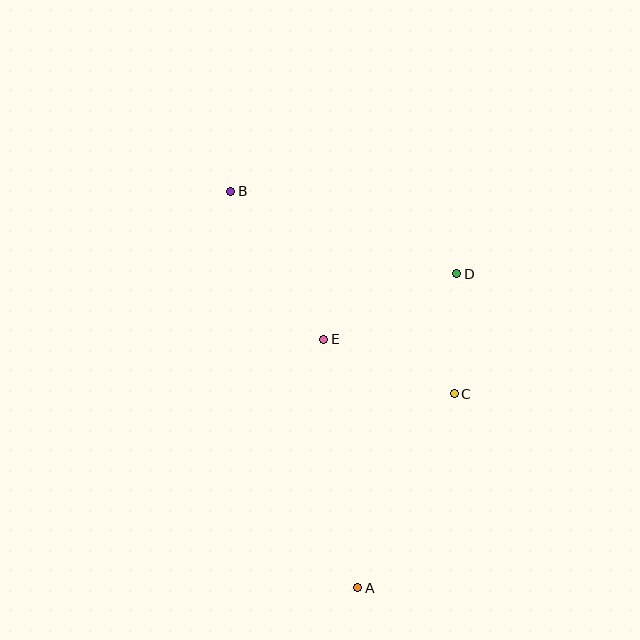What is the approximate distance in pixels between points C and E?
The distance between C and E is approximately 142 pixels.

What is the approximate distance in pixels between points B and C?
The distance between B and C is approximately 302 pixels.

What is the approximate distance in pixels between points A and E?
The distance between A and E is approximately 251 pixels.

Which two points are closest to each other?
Points C and D are closest to each other.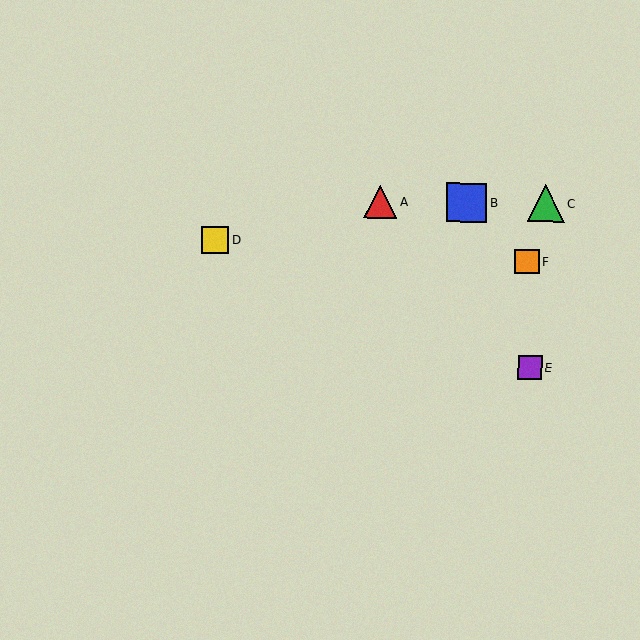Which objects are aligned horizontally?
Objects A, B, C are aligned horizontally.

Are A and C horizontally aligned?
Yes, both are at y≈202.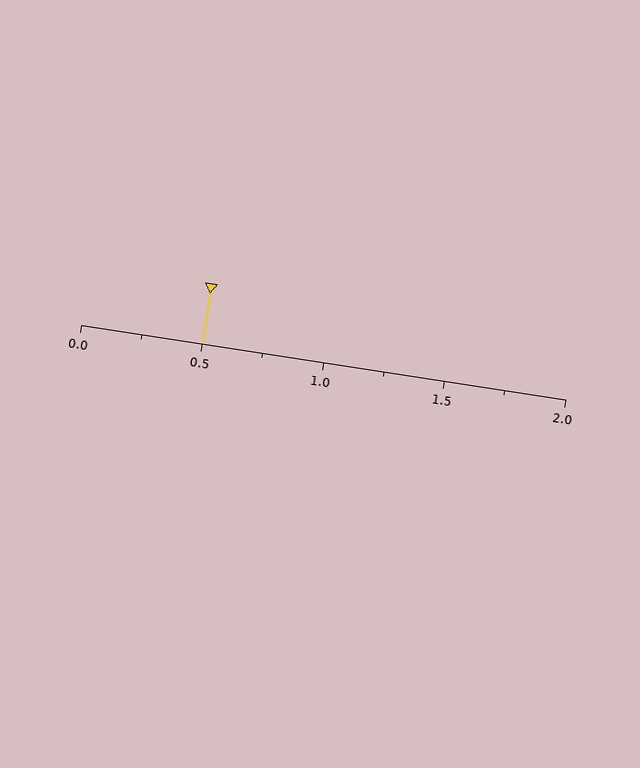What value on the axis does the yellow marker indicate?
The marker indicates approximately 0.5.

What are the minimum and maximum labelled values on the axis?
The axis runs from 0.0 to 2.0.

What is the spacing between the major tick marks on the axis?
The major ticks are spaced 0.5 apart.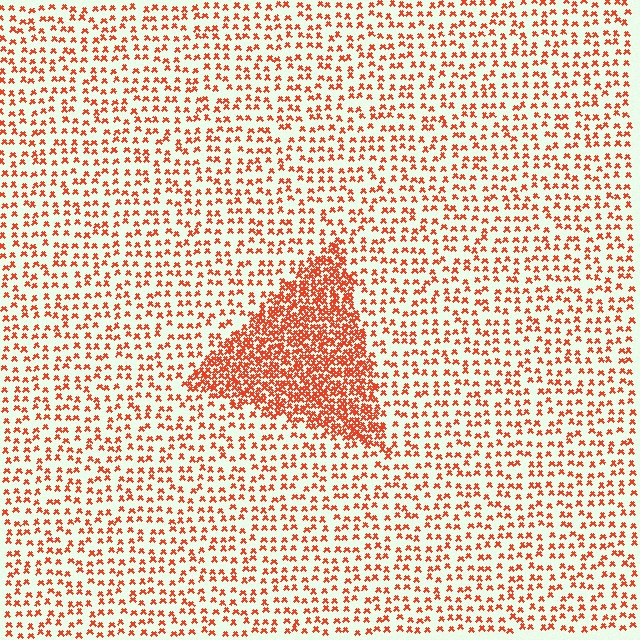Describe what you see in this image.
The image contains small red elements arranged at two different densities. A triangle-shaped region is visible where the elements are more densely packed than the surrounding area.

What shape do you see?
I see a triangle.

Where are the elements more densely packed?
The elements are more densely packed inside the triangle boundary.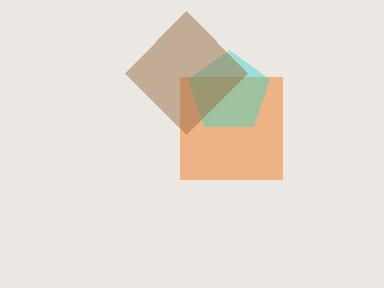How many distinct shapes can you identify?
There are 3 distinct shapes: an orange square, a cyan pentagon, a brown diamond.